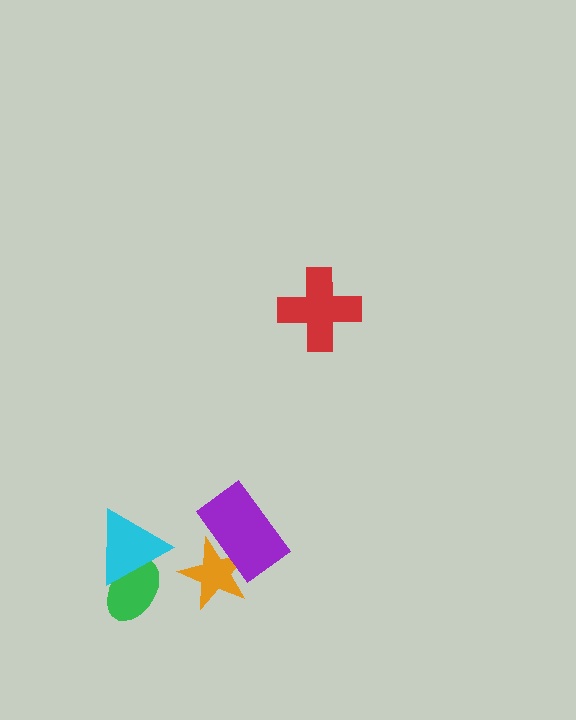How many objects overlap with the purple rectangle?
1 object overlaps with the purple rectangle.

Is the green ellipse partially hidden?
Yes, it is partially covered by another shape.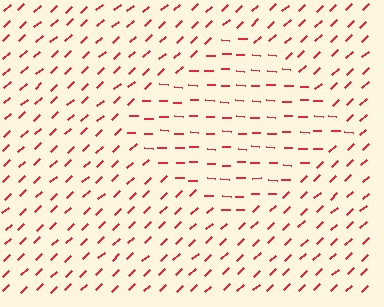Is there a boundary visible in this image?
Yes, there is a texture boundary formed by a change in line orientation.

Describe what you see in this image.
The image is filled with small red line segments. A diamond region in the image has lines oriented differently from the surrounding lines, creating a visible texture boundary.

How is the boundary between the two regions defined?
The boundary is defined purely by a change in line orientation (approximately 45 degrees difference). All lines are the same color and thickness.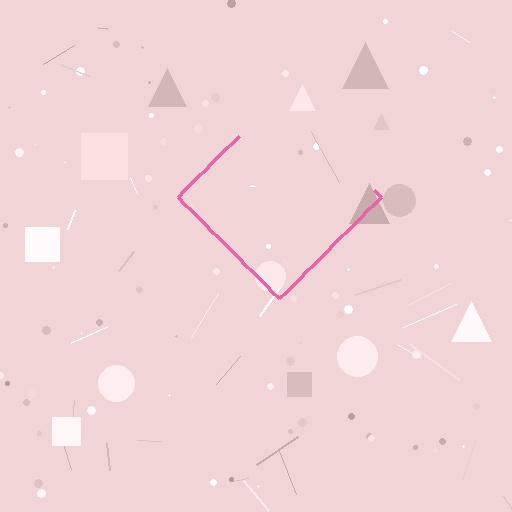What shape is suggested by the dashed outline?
The dashed outline suggests a diamond.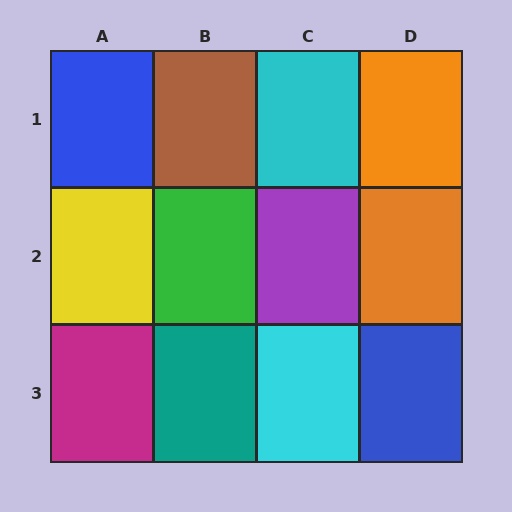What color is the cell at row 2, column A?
Yellow.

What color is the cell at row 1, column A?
Blue.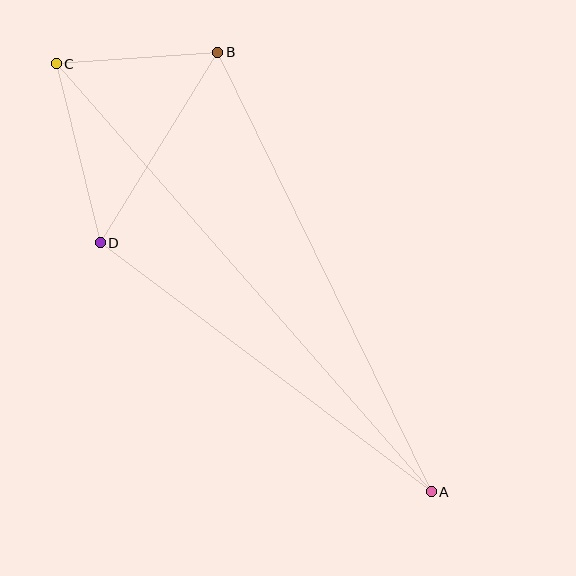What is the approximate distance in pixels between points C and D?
The distance between C and D is approximately 184 pixels.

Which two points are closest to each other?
Points B and C are closest to each other.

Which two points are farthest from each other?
Points A and C are farthest from each other.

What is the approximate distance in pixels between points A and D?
The distance between A and D is approximately 414 pixels.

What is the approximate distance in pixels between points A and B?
The distance between A and B is approximately 488 pixels.